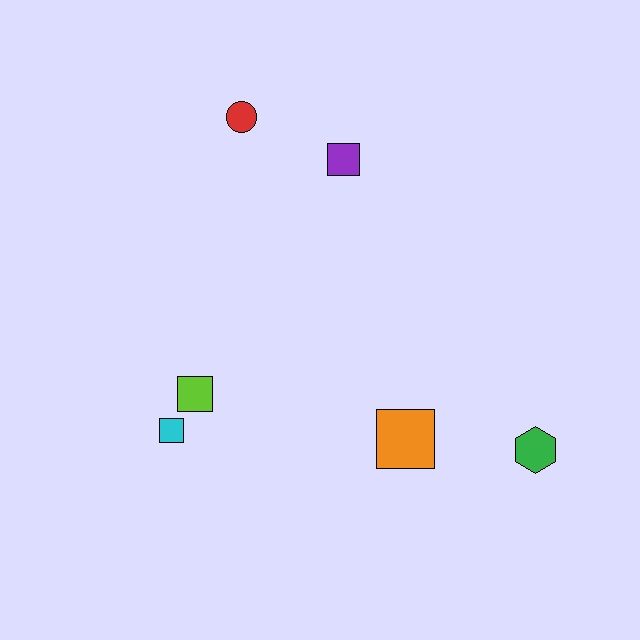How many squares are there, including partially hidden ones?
There are 4 squares.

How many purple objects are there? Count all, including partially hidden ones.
There is 1 purple object.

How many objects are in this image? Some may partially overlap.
There are 6 objects.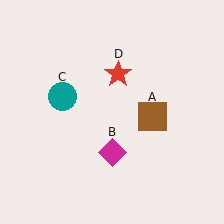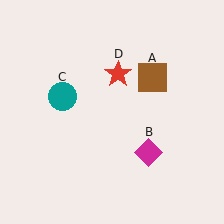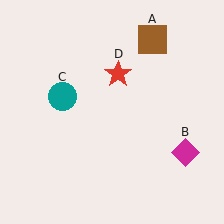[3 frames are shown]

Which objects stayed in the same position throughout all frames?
Teal circle (object C) and red star (object D) remained stationary.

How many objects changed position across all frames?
2 objects changed position: brown square (object A), magenta diamond (object B).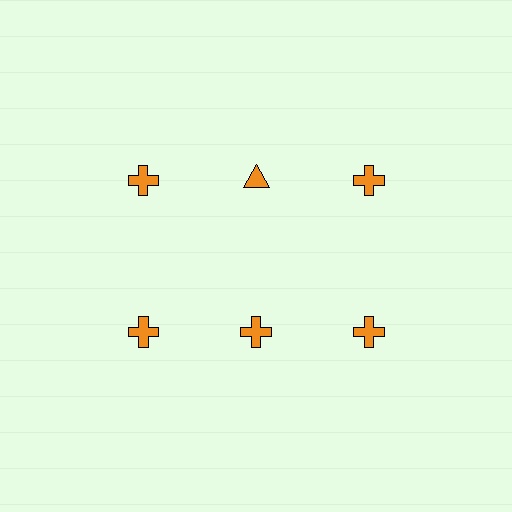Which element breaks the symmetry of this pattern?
The orange triangle in the top row, second from left column breaks the symmetry. All other shapes are orange crosses.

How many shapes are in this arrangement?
There are 6 shapes arranged in a grid pattern.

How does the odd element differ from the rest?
It has a different shape: triangle instead of cross.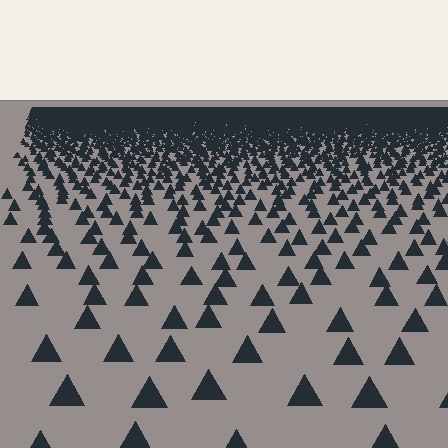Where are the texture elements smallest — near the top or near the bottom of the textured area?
Near the top.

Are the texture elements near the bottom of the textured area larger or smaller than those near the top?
Larger. Near the bottom, elements are closer to the viewer and appear at a bigger on-screen size.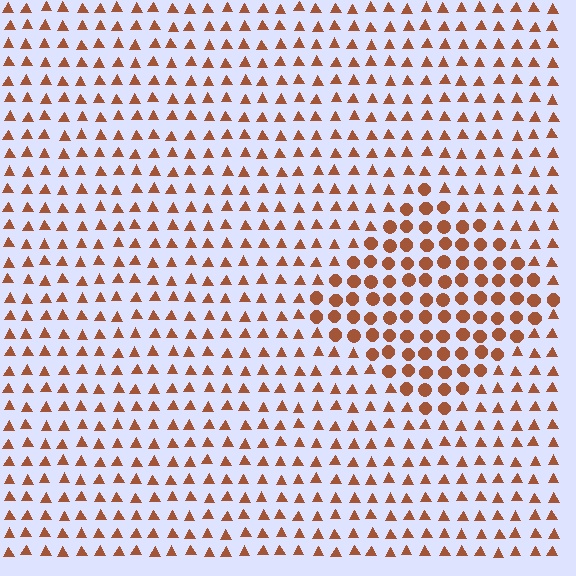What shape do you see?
I see a diamond.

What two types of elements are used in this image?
The image uses circles inside the diamond region and triangles outside it.